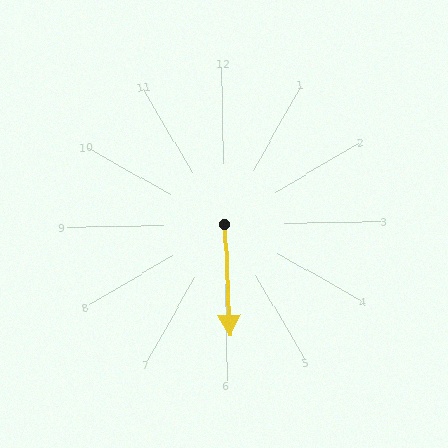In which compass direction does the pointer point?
South.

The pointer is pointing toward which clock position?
Roughly 6 o'clock.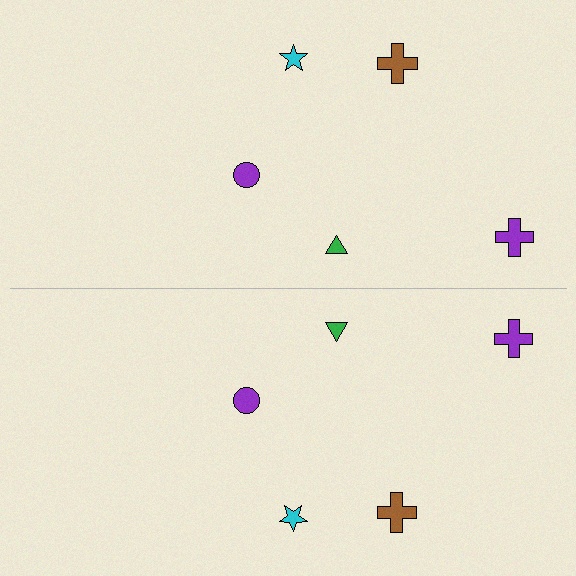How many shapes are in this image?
There are 10 shapes in this image.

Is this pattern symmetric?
Yes, this pattern has bilateral (reflection) symmetry.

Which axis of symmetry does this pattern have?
The pattern has a horizontal axis of symmetry running through the center of the image.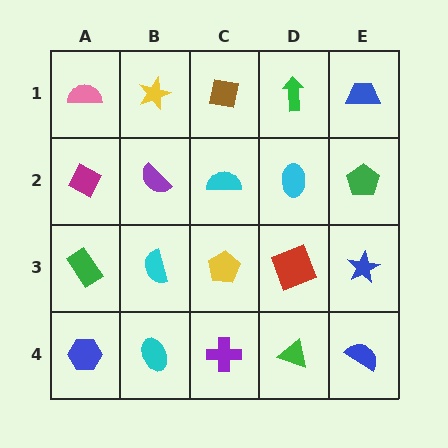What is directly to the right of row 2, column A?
A purple semicircle.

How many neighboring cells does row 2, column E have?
3.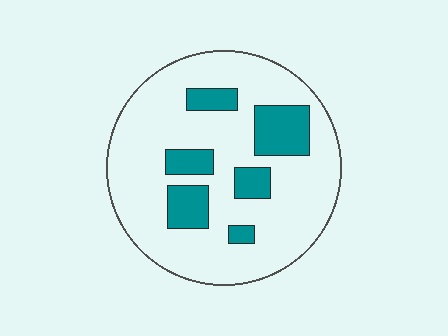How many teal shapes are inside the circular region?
6.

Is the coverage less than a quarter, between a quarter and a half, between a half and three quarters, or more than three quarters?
Less than a quarter.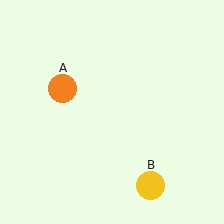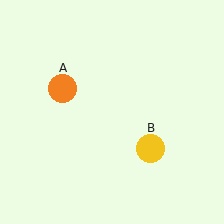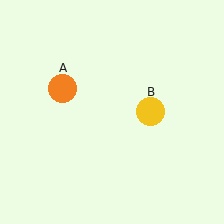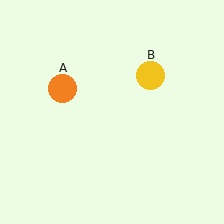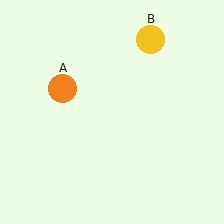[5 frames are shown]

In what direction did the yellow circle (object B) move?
The yellow circle (object B) moved up.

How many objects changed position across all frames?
1 object changed position: yellow circle (object B).